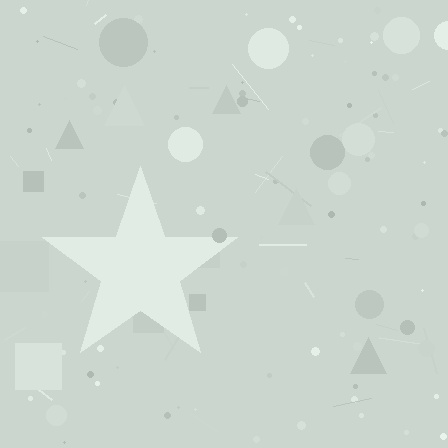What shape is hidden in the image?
A star is hidden in the image.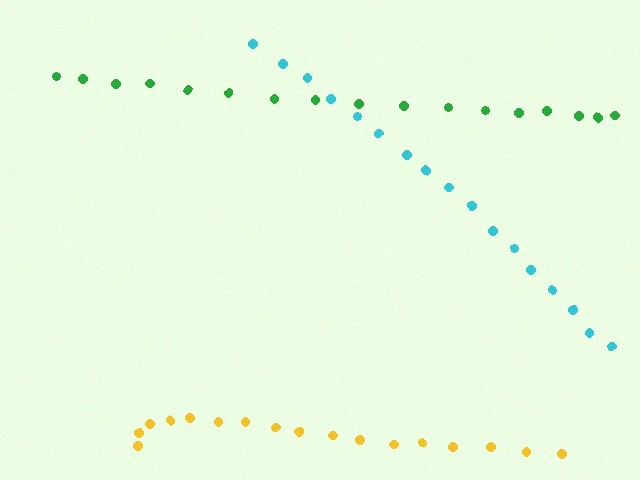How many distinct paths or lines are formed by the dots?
There are 3 distinct paths.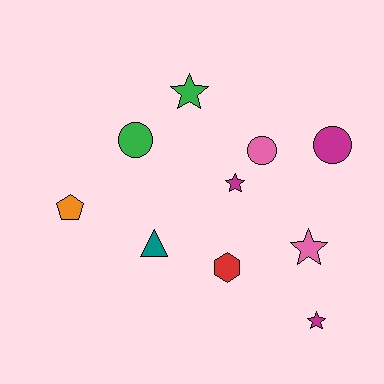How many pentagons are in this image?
There is 1 pentagon.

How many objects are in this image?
There are 10 objects.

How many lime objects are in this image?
There are no lime objects.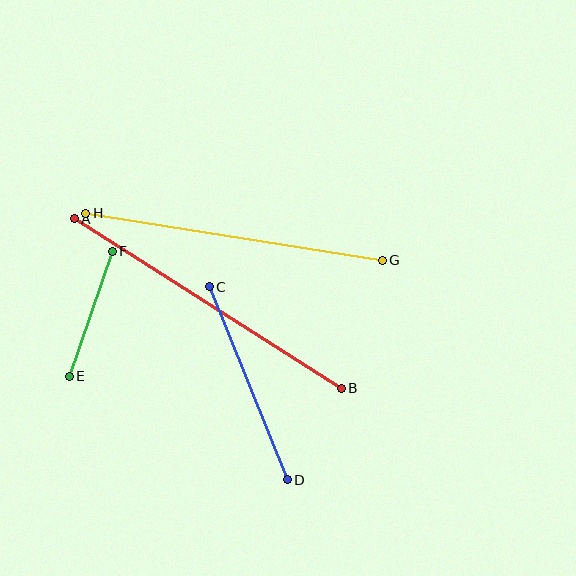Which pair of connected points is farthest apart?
Points A and B are farthest apart.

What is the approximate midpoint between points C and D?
The midpoint is at approximately (248, 383) pixels.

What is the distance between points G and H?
The distance is approximately 301 pixels.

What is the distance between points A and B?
The distance is approximately 316 pixels.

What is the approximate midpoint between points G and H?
The midpoint is at approximately (234, 237) pixels.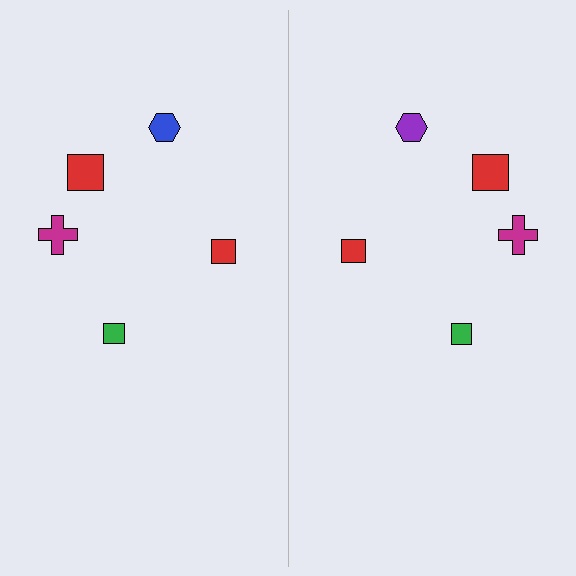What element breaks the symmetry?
The purple hexagon on the right side breaks the symmetry — its mirror counterpart is blue.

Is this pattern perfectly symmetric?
No, the pattern is not perfectly symmetric. The purple hexagon on the right side breaks the symmetry — its mirror counterpart is blue.